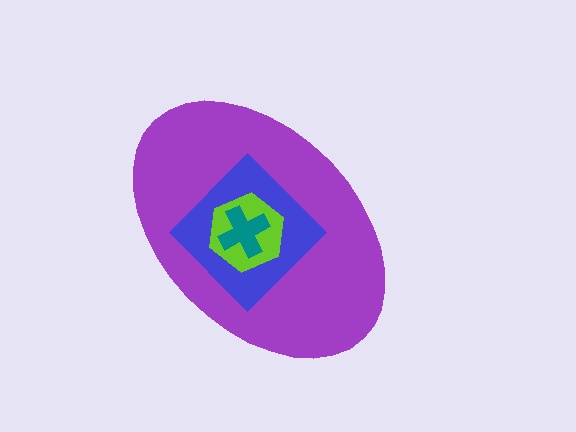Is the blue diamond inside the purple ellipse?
Yes.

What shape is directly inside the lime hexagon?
The teal cross.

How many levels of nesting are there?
4.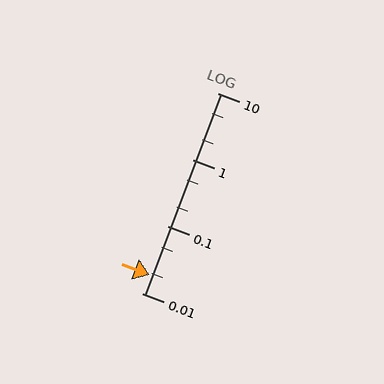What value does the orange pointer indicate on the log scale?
The pointer indicates approximately 0.019.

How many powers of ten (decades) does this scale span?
The scale spans 3 decades, from 0.01 to 10.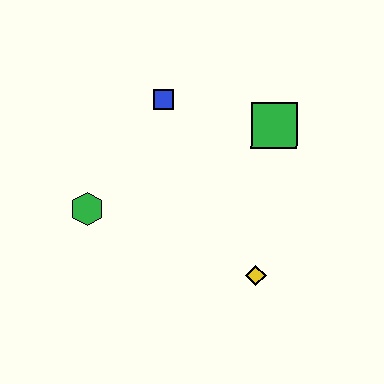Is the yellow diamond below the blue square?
Yes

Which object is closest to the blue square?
The green square is closest to the blue square.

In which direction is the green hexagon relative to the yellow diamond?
The green hexagon is to the left of the yellow diamond.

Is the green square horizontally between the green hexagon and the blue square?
No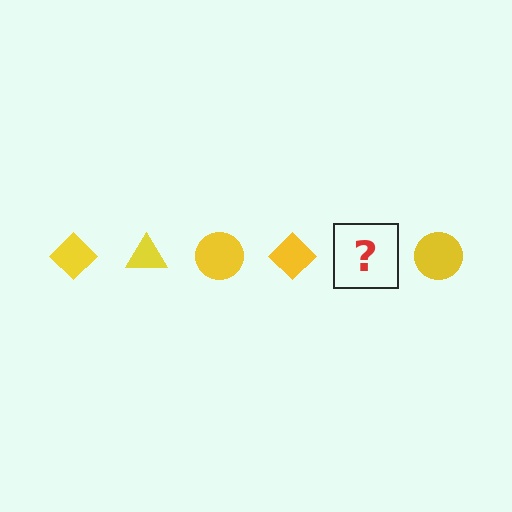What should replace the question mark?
The question mark should be replaced with a yellow triangle.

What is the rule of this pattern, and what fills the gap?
The rule is that the pattern cycles through diamond, triangle, circle shapes in yellow. The gap should be filled with a yellow triangle.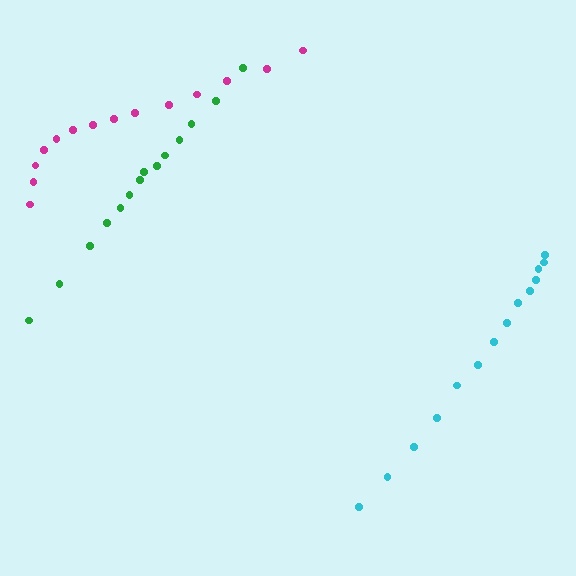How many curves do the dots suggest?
There are 3 distinct paths.